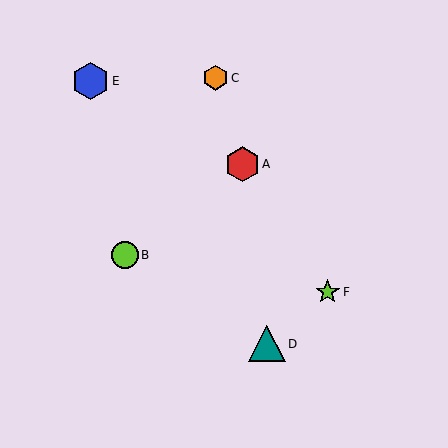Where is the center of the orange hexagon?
The center of the orange hexagon is at (216, 78).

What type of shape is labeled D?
Shape D is a teal triangle.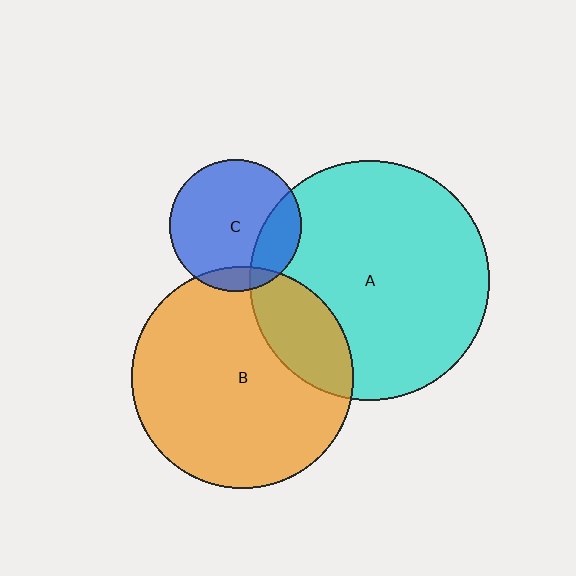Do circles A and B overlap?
Yes.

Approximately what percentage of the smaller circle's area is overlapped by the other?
Approximately 20%.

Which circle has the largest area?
Circle A (cyan).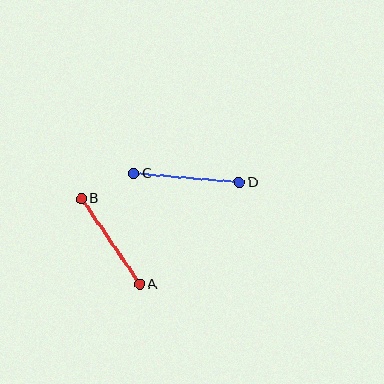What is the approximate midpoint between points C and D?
The midpoint is at approximately (187, 178) pixels.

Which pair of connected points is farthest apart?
Points C and D are farthest apart.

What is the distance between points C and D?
The distance is approximately 106 pixels.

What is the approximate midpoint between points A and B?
The midpoint is at approximately (111, 241) pixels.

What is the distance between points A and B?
The distance is approximately 104 pixels.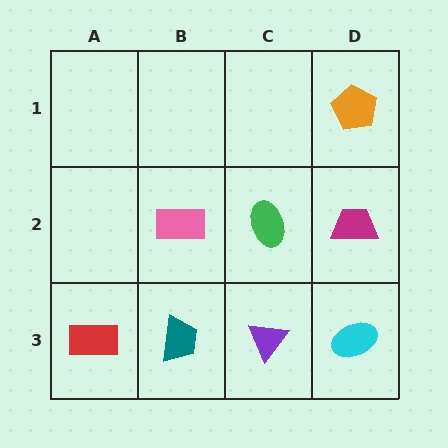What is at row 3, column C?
A purple triangle.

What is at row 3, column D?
A cyan ellipse.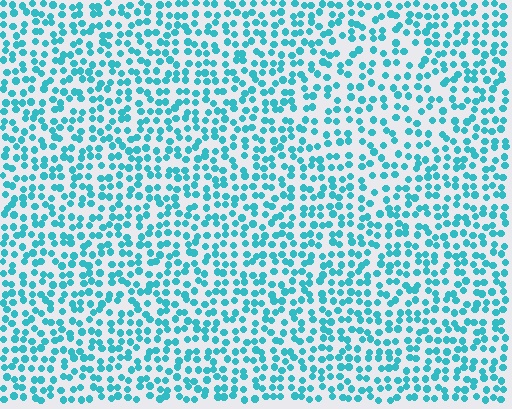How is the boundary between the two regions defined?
The boundary is defined by a change in element density (approximately 1.4x ratio). All elements are the same color, size, and shape.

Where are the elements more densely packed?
The elements are more densely packed outside the diamond boundary.